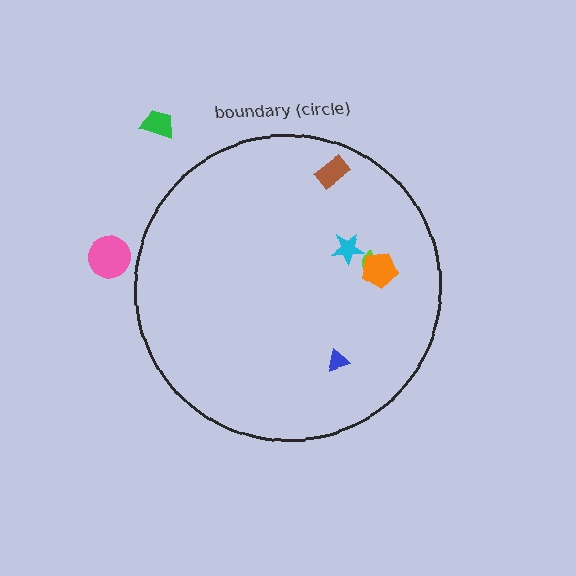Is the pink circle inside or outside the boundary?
Outside.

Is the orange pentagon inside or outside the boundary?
Inside.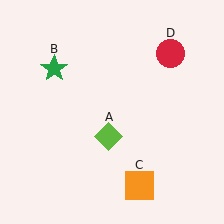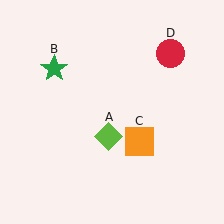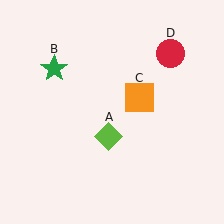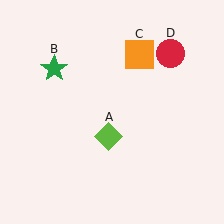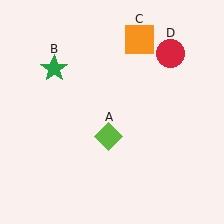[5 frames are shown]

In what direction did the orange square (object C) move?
The orange square (object C) moved up.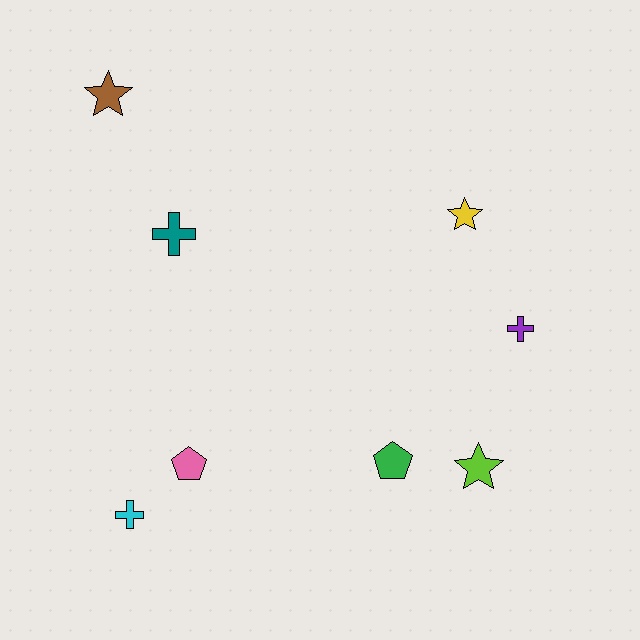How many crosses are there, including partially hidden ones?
There are 3 crosses.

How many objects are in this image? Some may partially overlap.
There are 8 objects.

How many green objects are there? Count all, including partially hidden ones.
There is 1 green object.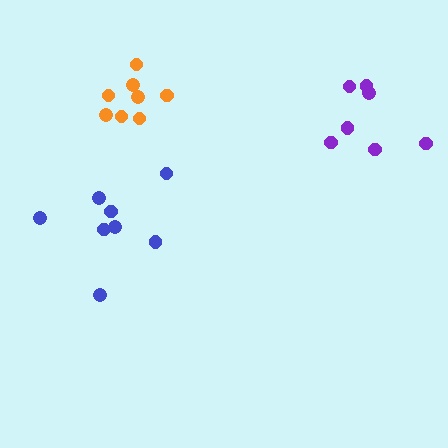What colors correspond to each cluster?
The clusters are colored: blue, orange, purple.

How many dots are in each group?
Group 1: 8 dots, Group 2: 8 dots, Group 3: 7 dots (23 total).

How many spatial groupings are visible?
There are 3 spatial groupings.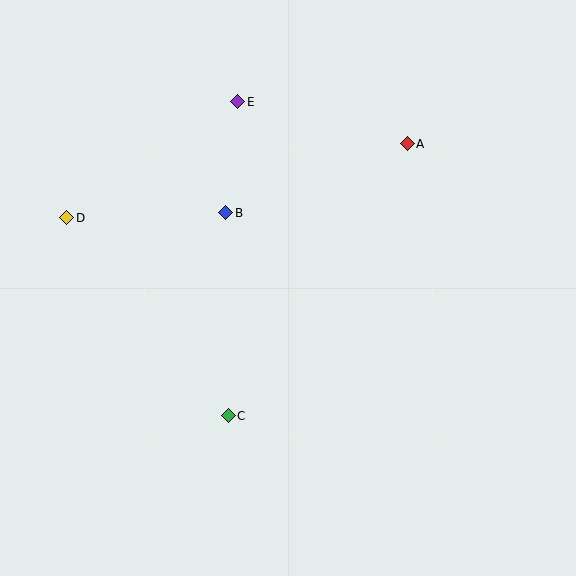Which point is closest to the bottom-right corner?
Point C is closest to the bottom-right corner.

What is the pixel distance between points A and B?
The distance between A and B is 194 pixels.